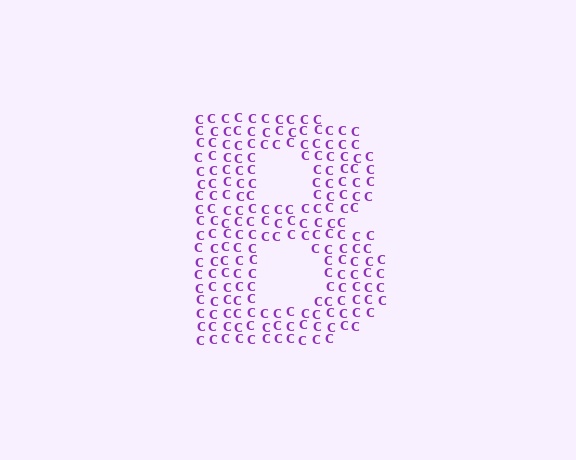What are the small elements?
The small elements are letter C's.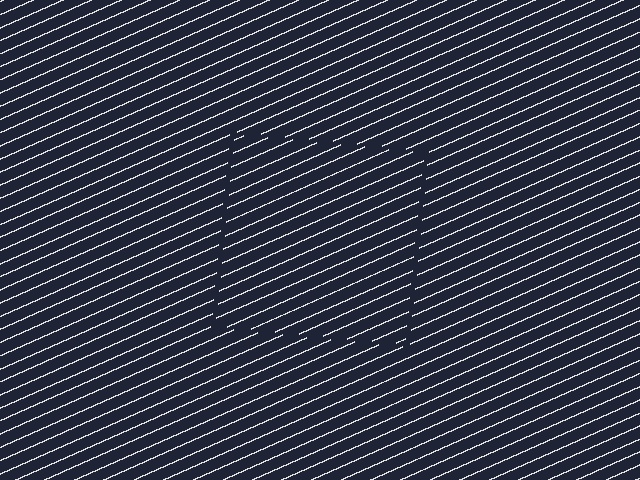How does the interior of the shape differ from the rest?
The interior of the shape contains the same grating, shifted by half a period — the contour is defined by the phase discontinuity where line-ends from the inner and outer gratings abut.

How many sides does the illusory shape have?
4 sides — the line-ends trace a square.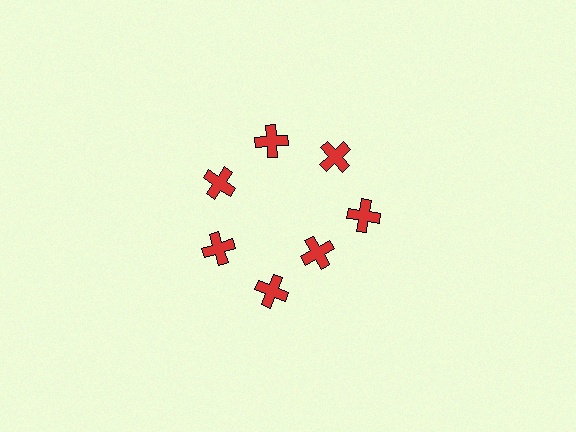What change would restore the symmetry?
The symmetry would be restored by moving it outward, back onto the ring so that all 7 crosses sit at equal angles and equal distance from the center.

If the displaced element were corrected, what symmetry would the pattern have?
It would have 7-fold rotational symmetry — the pattern would map onto itself every 51 degrees.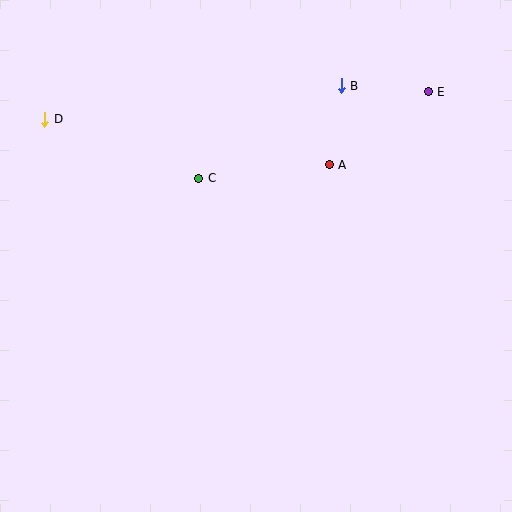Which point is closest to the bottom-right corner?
Point A is closest to the bottom-right corner.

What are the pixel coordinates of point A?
Point A is at (329, 165).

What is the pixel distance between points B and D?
The distance between B and D is 298 pixels.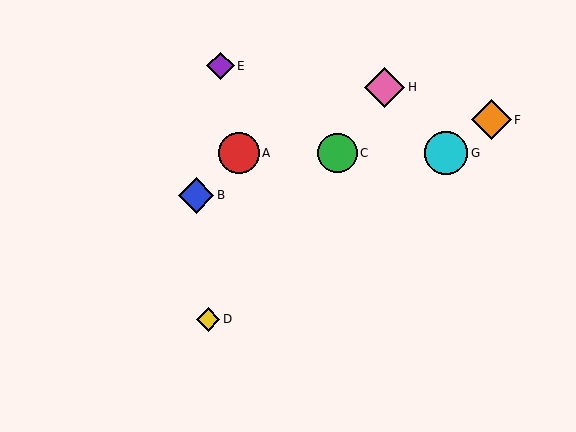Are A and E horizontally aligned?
No, A is at y≈153 and E is at y≈66.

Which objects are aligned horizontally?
Objects A, C, G are aligned horizontally.